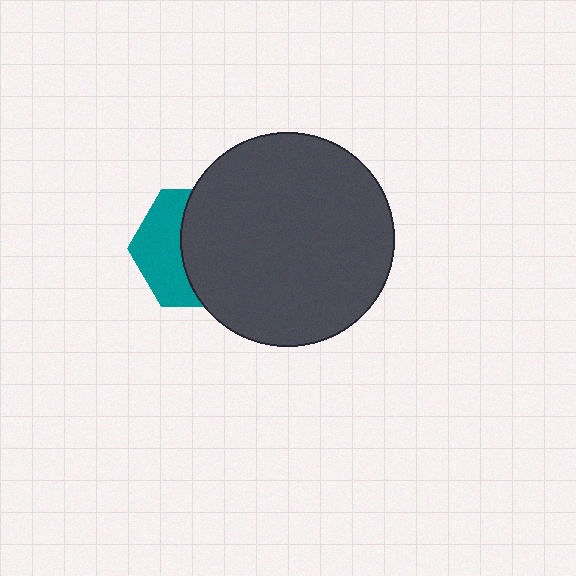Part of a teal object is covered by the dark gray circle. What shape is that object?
It is a hexagon.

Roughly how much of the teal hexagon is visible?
A small part of it is visible (roughly 41%).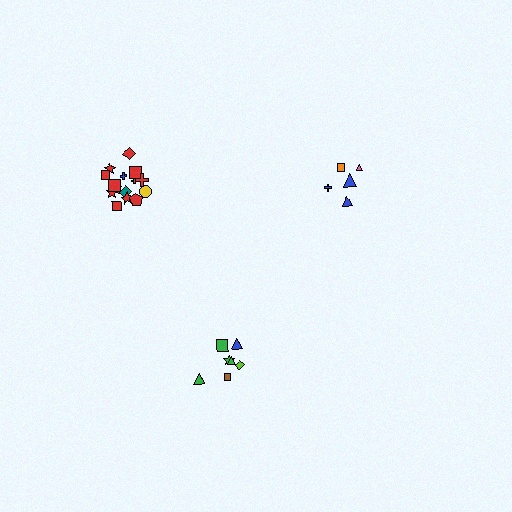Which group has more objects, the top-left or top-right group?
The top-left group.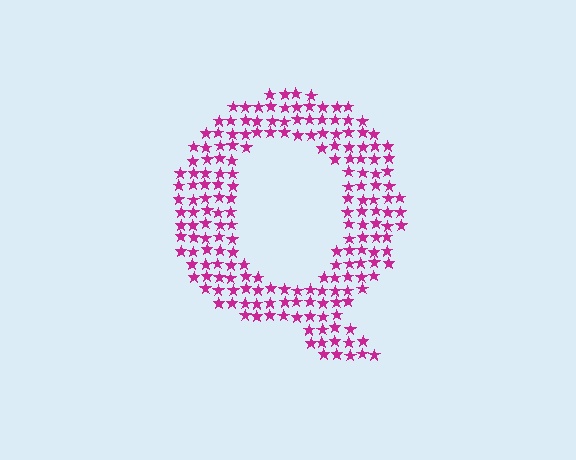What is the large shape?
The large shape is the letter Q.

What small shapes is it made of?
It is made of small stars.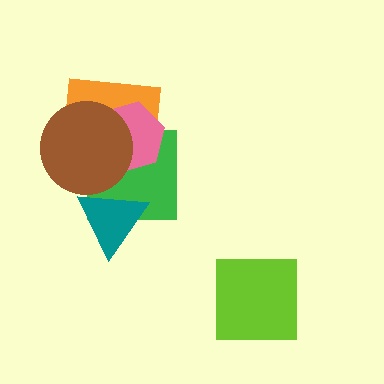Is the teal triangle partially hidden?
Yes, it is partially covered by another shape.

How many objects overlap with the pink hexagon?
3 objects overlap with the pink hexagon.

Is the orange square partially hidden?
Yes, it is partially covered by another shape.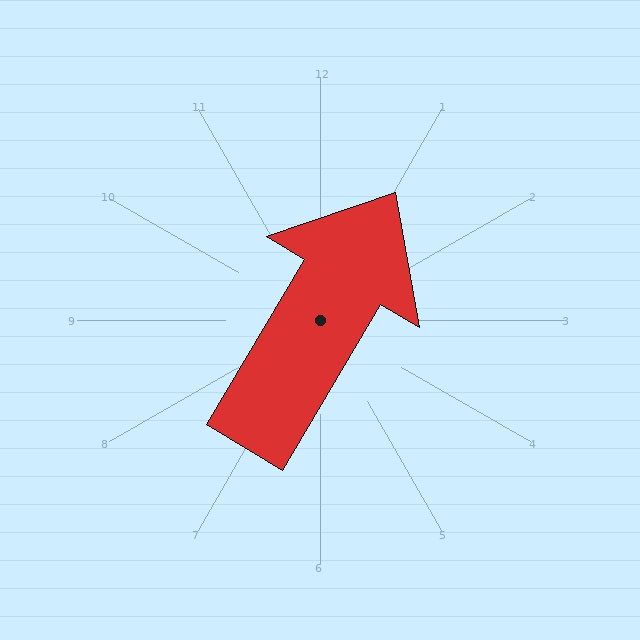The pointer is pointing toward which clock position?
Roughly 1 o'clock.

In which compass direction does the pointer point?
Northeast.